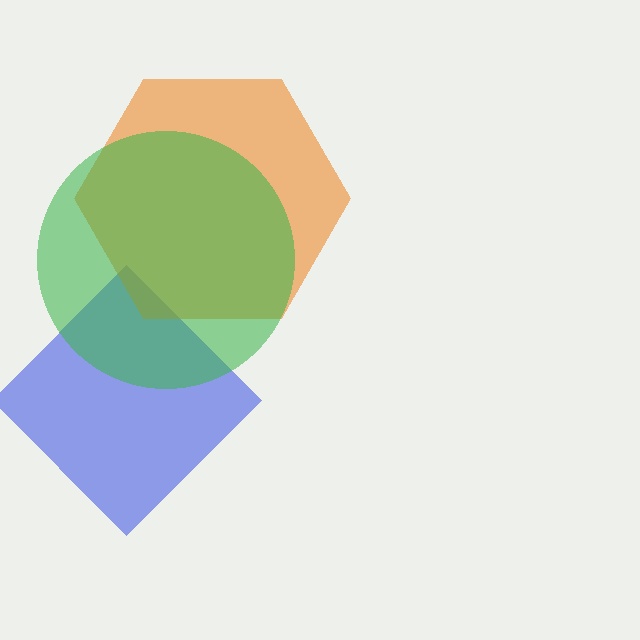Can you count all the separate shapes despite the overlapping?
Yes, there are 3 separate shapes.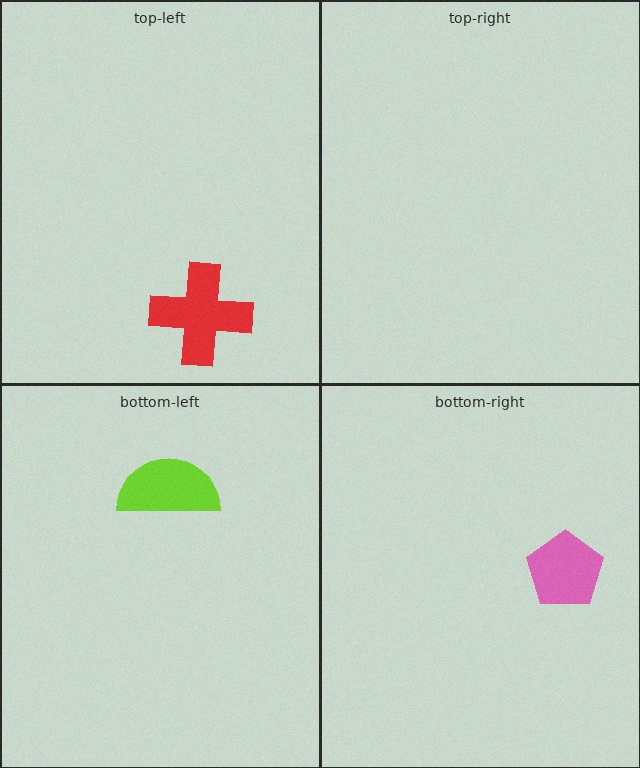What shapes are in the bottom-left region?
The lime semicircle.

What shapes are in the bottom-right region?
The pink pentagon.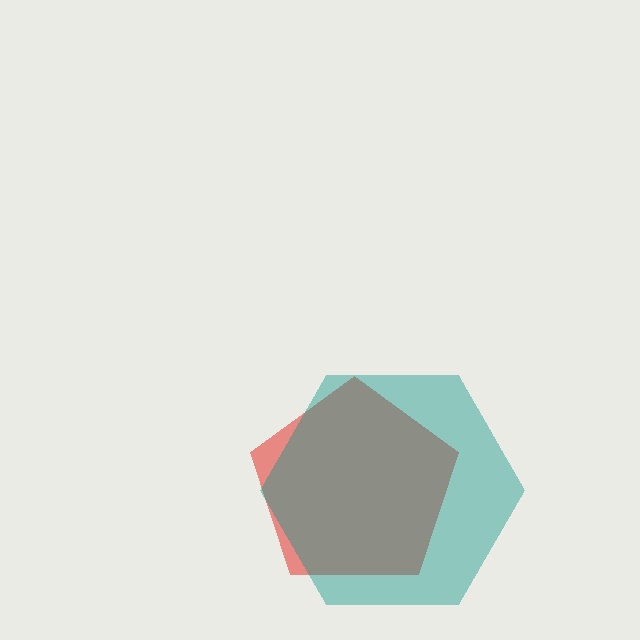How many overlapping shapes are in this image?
There are 2 overlapping shapes in the image.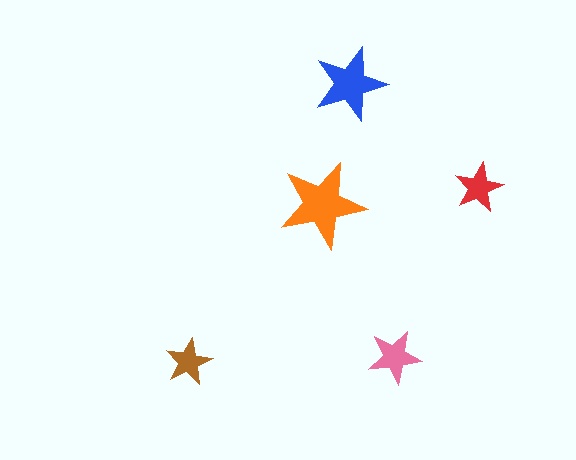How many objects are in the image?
There are 5 objects in the image.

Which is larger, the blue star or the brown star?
The blue one.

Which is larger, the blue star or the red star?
The blue one.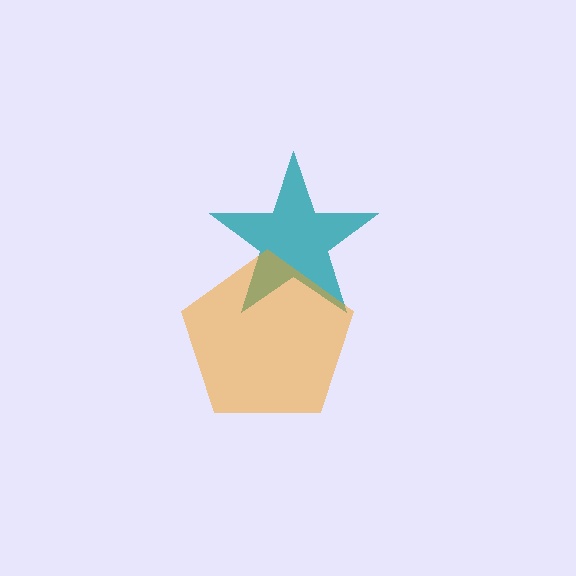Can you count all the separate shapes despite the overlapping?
Yes, there are 2 separate shapes.